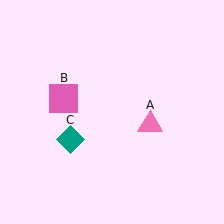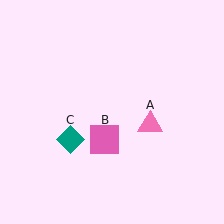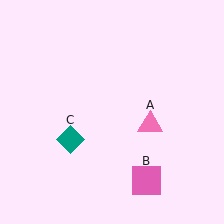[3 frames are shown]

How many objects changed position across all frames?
1 object changed position: pink square (object B).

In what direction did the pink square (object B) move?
The pink square (object B) moved down and to the right.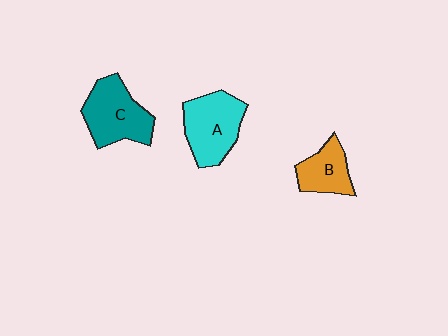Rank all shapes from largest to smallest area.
From largest to smallest: C (teal), A (cyan), B (orange).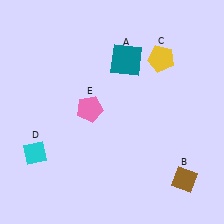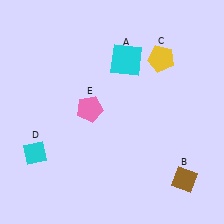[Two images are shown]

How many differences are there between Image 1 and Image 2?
There is 1 difference between the two images.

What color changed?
The square (A) changed from teal in Image 1 to cyan in Image 2.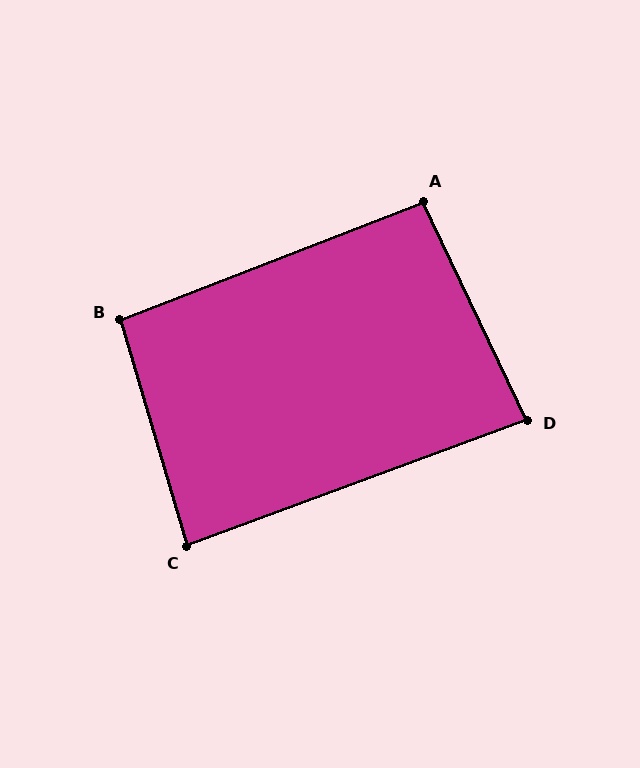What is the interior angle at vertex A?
Approximately 94 degrees (approximately right).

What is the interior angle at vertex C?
Approximately 86 degrees (approximately right).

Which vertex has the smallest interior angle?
D, at approximately 85 degrees.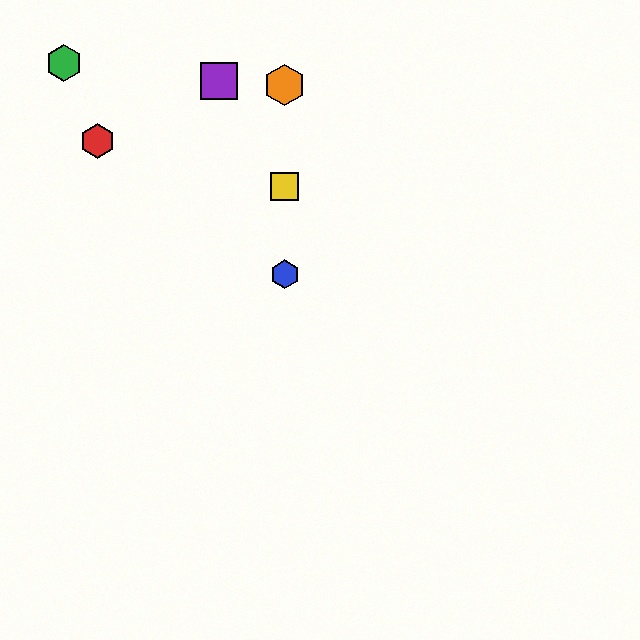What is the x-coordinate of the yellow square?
The yellow square is at x≈285.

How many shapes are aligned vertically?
3 shapes (the blue hexagon, the yellow square, the orange hexagon) are aligned vertically.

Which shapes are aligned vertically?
The blue hexagon, the yellow square, the orange hexagon are aligned vertically.